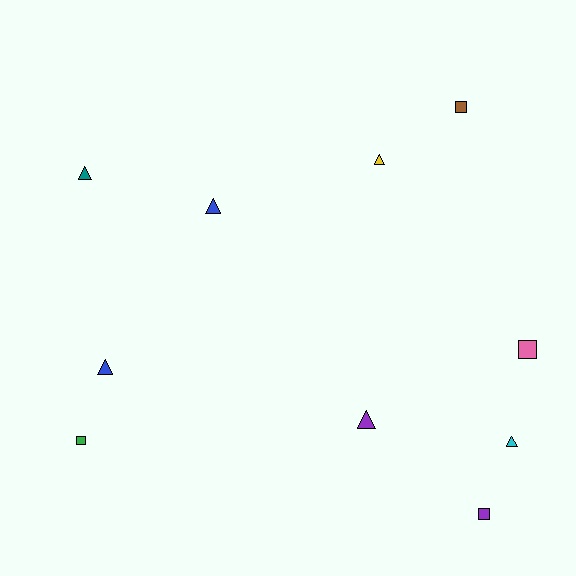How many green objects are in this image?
There is 1 green object.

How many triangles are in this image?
There are 6 triangles.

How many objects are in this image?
There are 10 objects.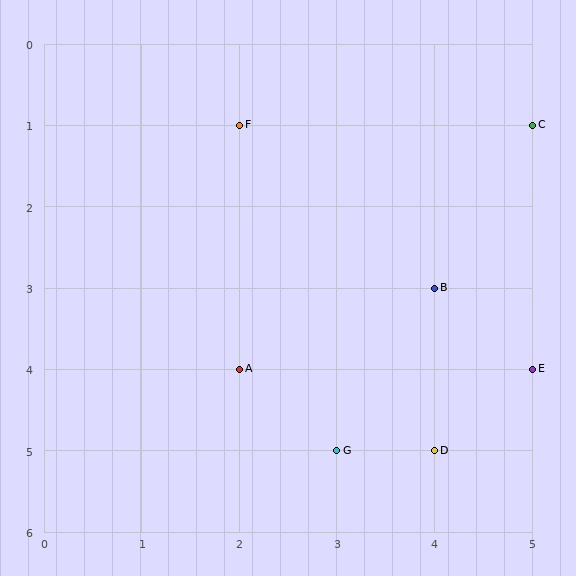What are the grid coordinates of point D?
Point D is at grid coordinates (4, 5).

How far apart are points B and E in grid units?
Points B and E are 1 column and 1 row apart (about 1.4 grid units diagonally).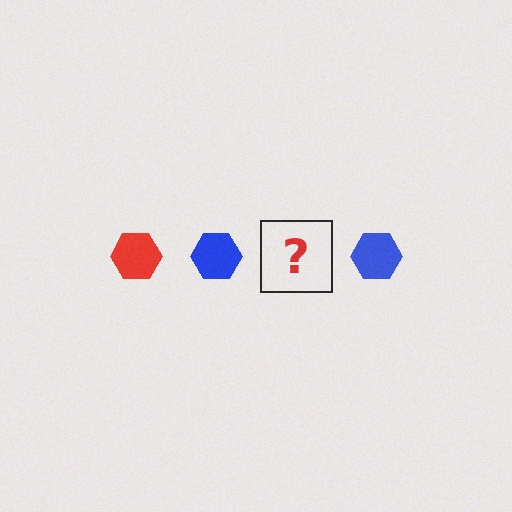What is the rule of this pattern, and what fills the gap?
The rule is that the pattern cycles through red, blue hexagons. The gap should be filled with a red hexagon.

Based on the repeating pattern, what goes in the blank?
The blank should be a red hexagon.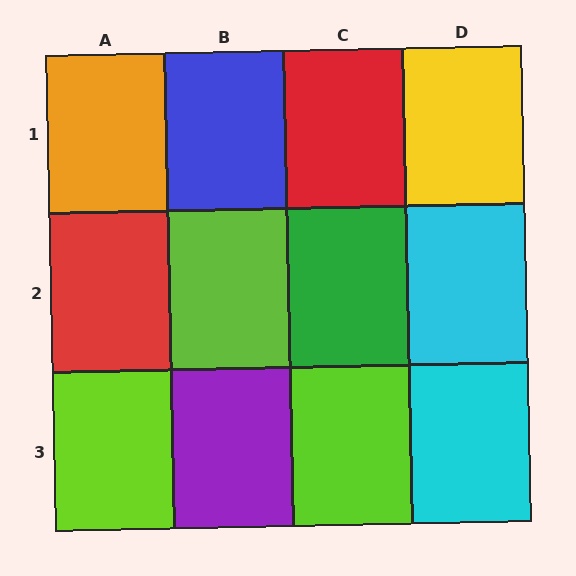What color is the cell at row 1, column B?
Blue.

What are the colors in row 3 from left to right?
Lime, purple, lime, cyan.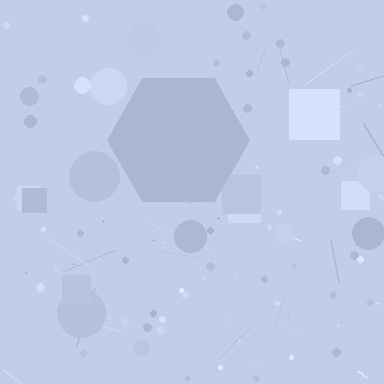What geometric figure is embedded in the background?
A hexagon is embedded in the background.